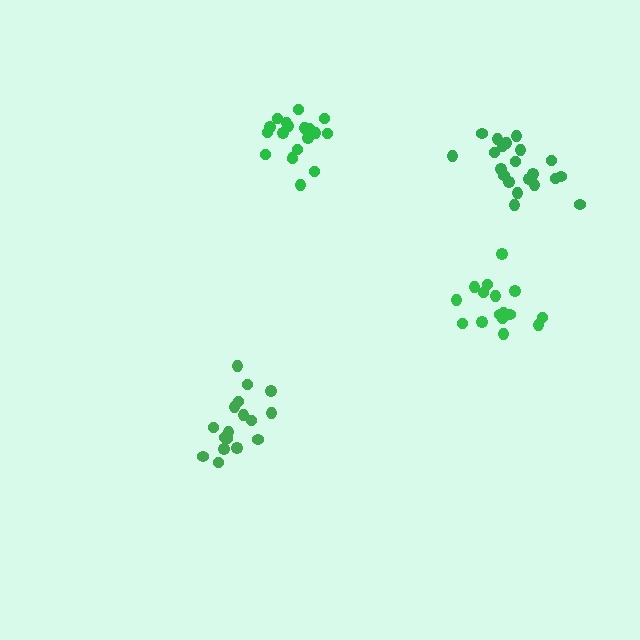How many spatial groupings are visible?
There are 4 spatial groupings.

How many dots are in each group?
Group 1: 17 dots, Group 2: 21 dots, Group 3: 20 dots, Group 4: 16 dots (74 total).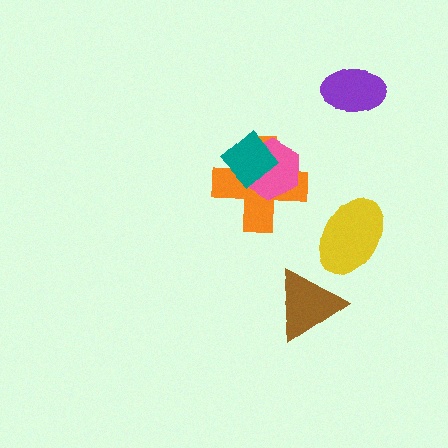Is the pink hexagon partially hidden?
Yes, it is partially covered by another shape.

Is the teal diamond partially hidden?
No, no other shape covers it.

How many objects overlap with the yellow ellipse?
0 objects overlap with the yellow ellipse.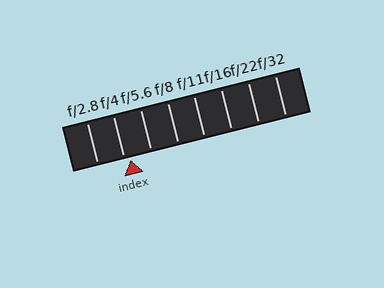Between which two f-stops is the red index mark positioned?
The index mark is between f/4 and f/5.6.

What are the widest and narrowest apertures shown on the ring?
The widest aperture shown is f/2.8 and the narrowest is f/32.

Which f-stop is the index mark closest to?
The index mark is closest to f/4.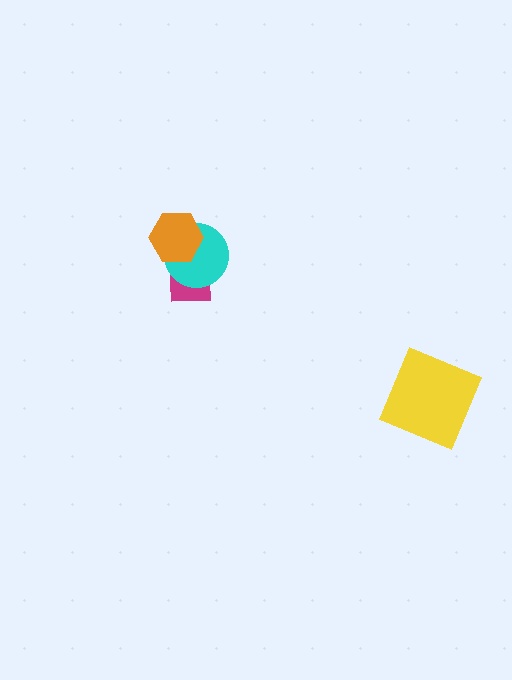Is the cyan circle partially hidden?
Yes, it is partially covered by another shape.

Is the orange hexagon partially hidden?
No, no other shape covers it.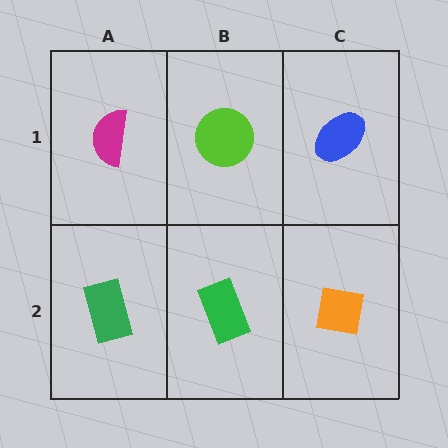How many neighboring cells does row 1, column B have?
3.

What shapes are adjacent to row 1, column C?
An orange square (row 2, column C), a lime circle (row 1, column B).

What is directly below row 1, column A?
A green rectangle.